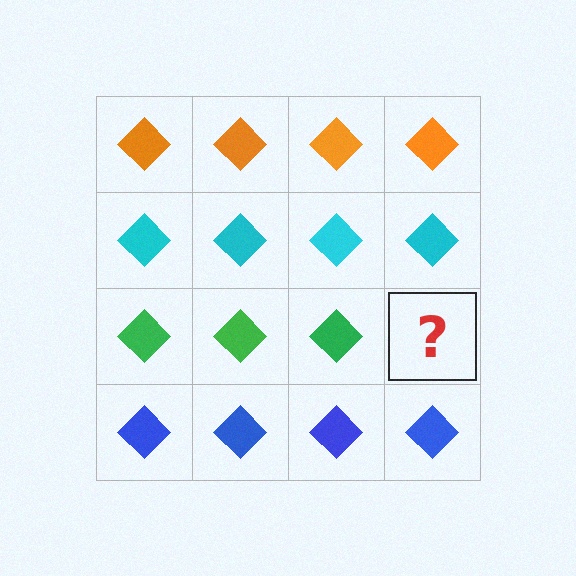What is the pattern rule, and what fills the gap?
The rule is that each row has a consistent color. The gap should be filled with a green diamond.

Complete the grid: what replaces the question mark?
The question mark should be replaced with a green diamond.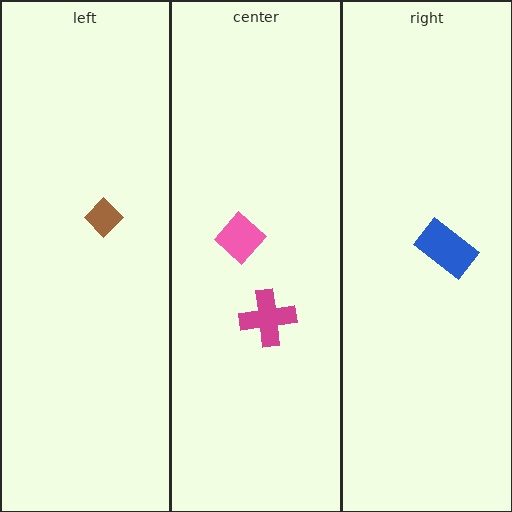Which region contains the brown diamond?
The left region.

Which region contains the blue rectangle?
The right region.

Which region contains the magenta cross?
The center region.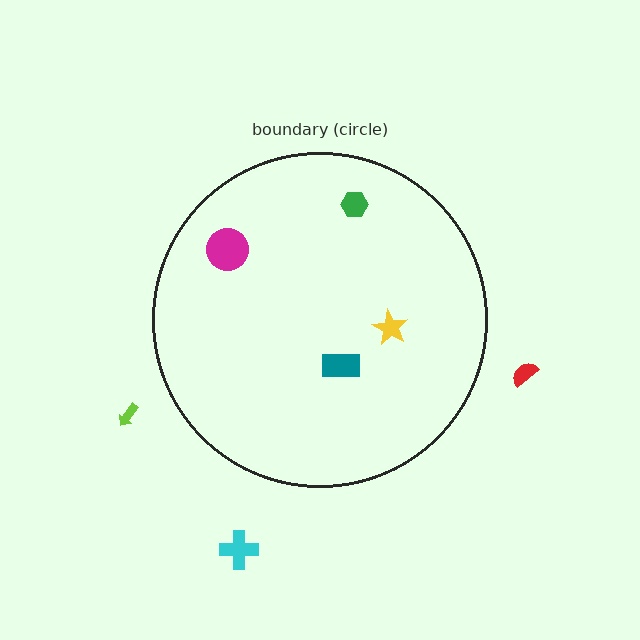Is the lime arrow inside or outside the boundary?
Outside.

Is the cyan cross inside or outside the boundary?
Outside.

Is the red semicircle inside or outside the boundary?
Outside.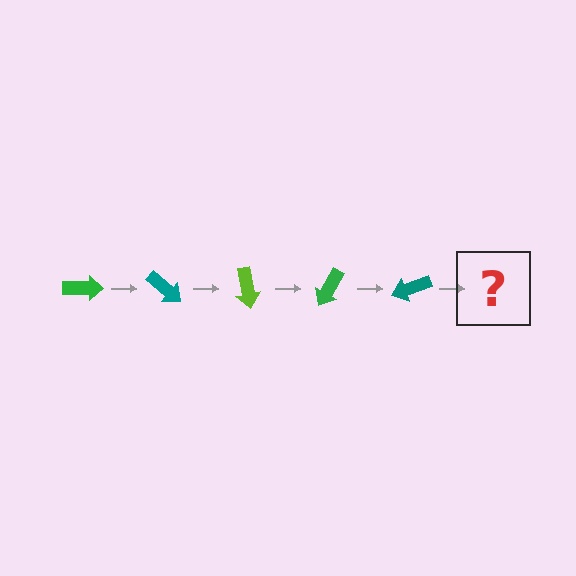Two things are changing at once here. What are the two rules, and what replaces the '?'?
The two rules are that it rotates 40 degrees each step and the color cycles through green, teal, and lime. The '?' should be a lime arrow, rotated 200 degrees from the start.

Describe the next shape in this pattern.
It should be a lime arrow, rotated 200 degrees from the start.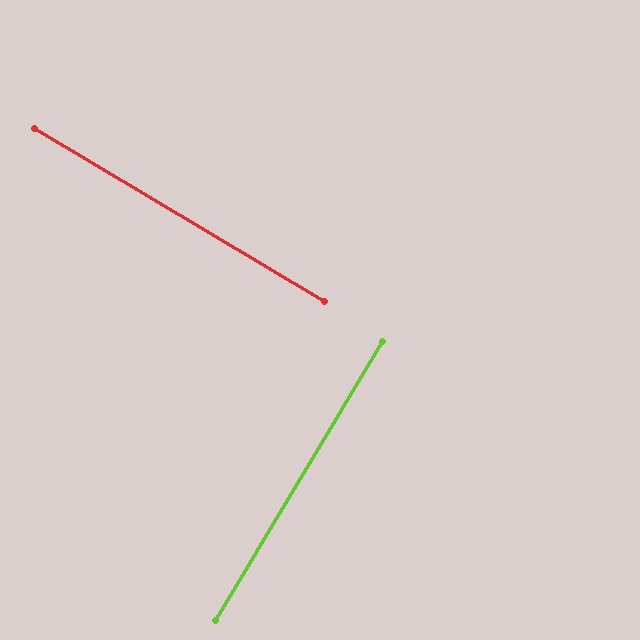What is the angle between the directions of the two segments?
Approximately 90 degrees.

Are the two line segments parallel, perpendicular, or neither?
Perpendicular — they meet at approximately 90°.